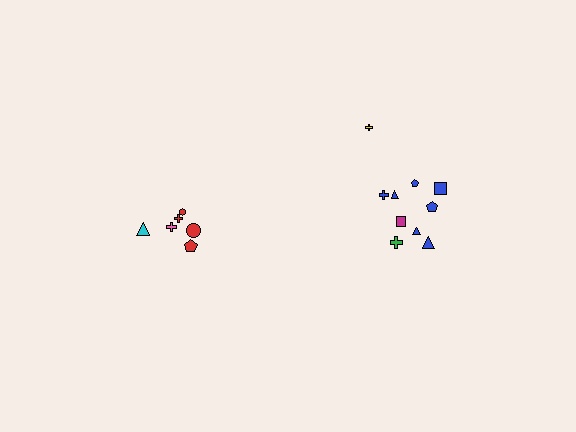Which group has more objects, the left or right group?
The right group.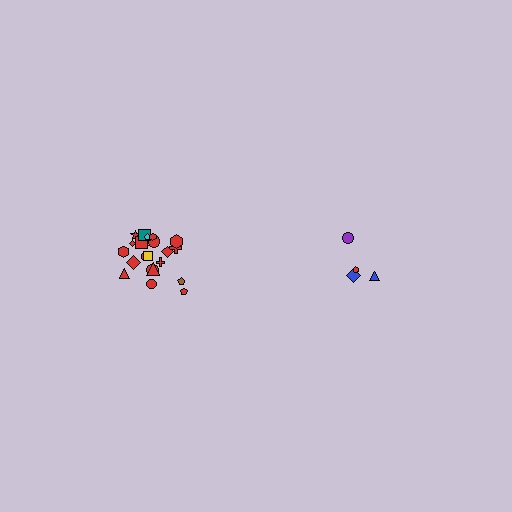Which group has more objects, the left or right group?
The left group.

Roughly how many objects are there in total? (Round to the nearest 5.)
Roughly 25 objects in total.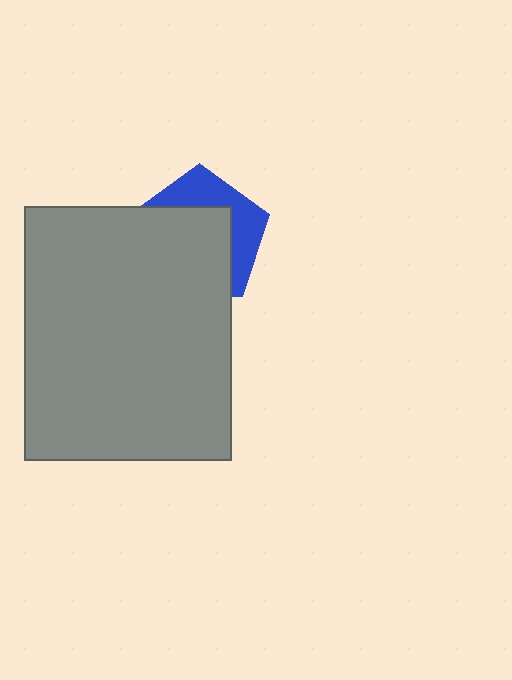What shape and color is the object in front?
The object in front is a gray rectangle.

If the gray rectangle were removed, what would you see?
You would see the complete blue pentagon.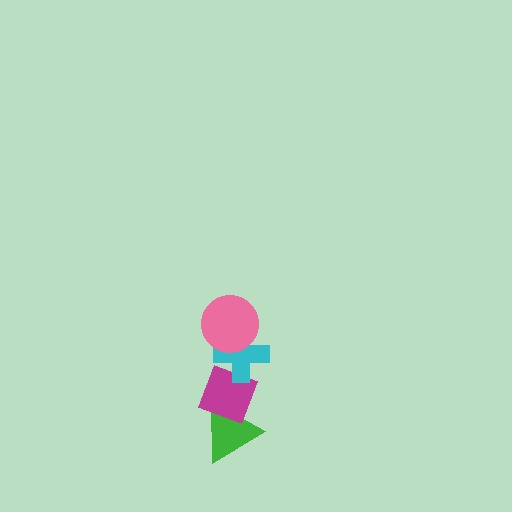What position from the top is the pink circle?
The pink circle is 1st from the top.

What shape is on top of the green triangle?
The magenta diamond is on top of the green triangle.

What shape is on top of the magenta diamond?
The cyan cross is on top of the magenta diamond.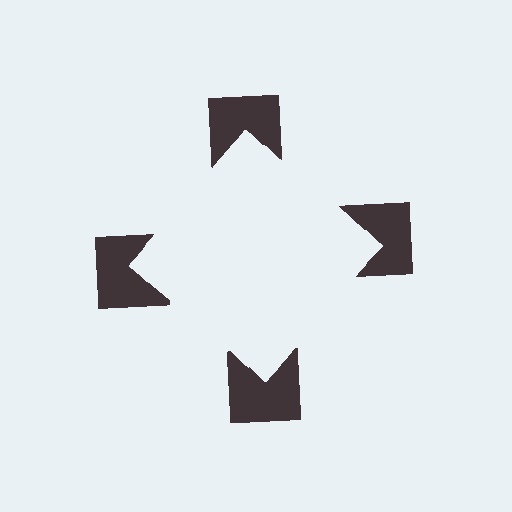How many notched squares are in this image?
There are 4 — one at each vertex of the illusory square.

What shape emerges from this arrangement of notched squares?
An illusory square — its edges are inferred from the aligned wedge cuts in the notched squares, not physically drawn.